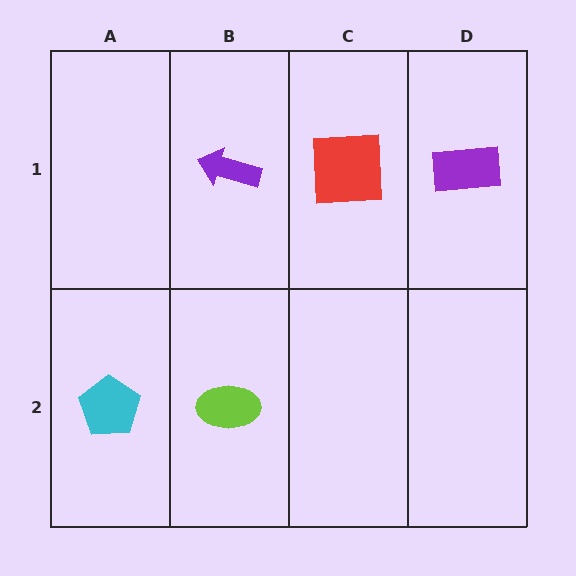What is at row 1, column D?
A purple rectangle.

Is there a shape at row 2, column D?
No, that cell is empty.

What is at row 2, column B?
A lime ellipse.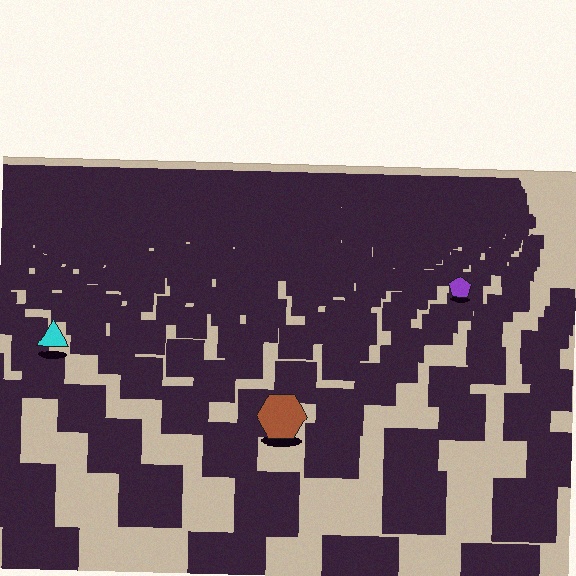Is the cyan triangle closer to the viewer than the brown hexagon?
No. The brown hexagon is closer — you can tell from the texture gradient: the ground texture is coarser near it.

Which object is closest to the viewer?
The brown hexagon is closest. The texture marks near it are larger and more spread out.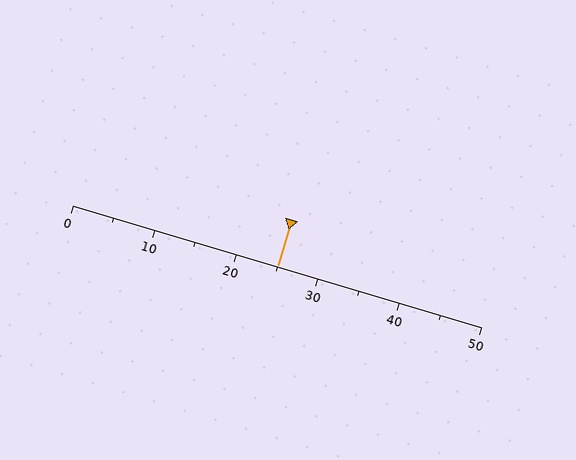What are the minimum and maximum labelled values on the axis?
The axis runs from 0 to 50.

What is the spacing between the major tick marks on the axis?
The major ticks are spaced 10 apart.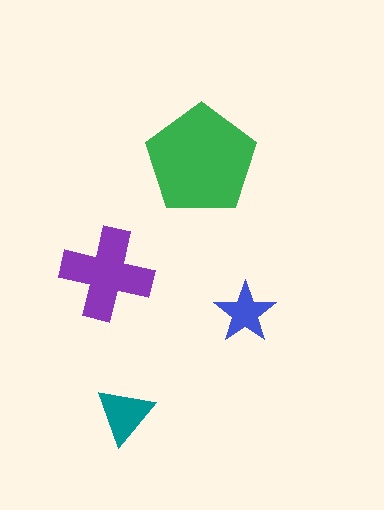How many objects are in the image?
There are 4 objects in the image.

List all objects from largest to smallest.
The green pentagon, the purple cross, the teal triangle, the blue star.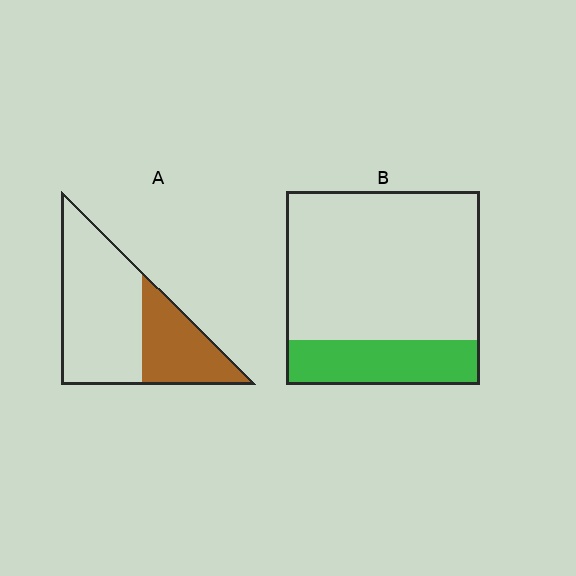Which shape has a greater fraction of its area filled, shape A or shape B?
Shape A.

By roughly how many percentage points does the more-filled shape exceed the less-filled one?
By roughly 10 percentage points (A over B).